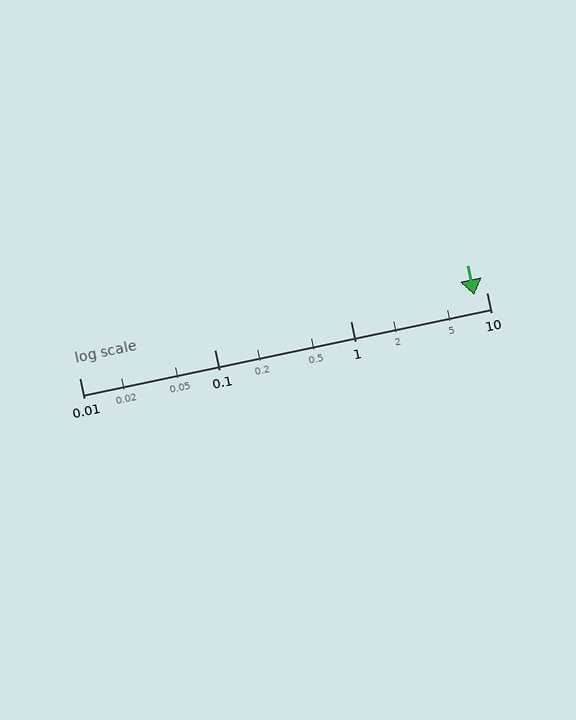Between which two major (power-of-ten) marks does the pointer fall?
The pointer is between 1 and 10.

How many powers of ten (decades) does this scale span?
The scale spans 3 decades, from 0.01 to 10.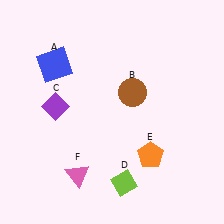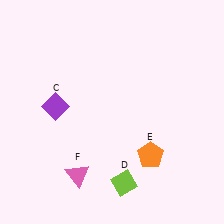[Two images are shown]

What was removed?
The blue square (A), the brown circle (B) were removed in Image 2.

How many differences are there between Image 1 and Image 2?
There are 2 differences between the two images.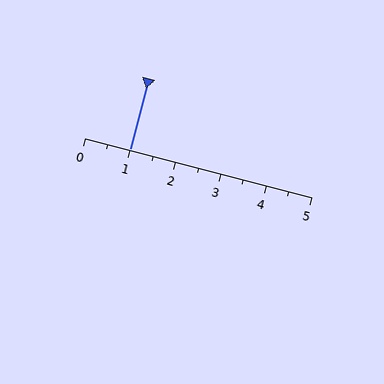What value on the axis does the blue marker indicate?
The marker indicates approximately 1.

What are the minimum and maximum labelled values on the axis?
The axis runs from 0 to 5.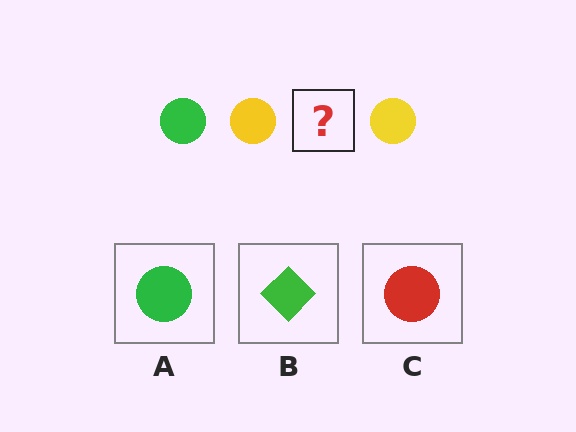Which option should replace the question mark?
Option A.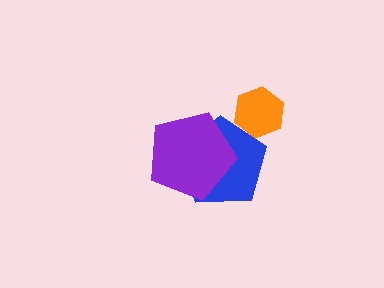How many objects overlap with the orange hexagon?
1 object overlaps with the orange hexagon.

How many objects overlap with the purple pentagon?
1 object overlaps with the purple pentagon.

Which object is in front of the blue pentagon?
The purple pentagon is in front of the blue pentagon.